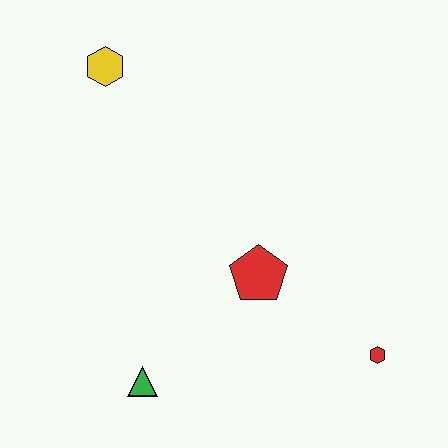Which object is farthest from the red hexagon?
The yellow hexagon is farthest from the red hexagon.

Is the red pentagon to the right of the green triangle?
Yes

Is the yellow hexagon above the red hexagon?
Yes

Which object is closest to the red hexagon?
The red pentagon is closest to the red hexagon.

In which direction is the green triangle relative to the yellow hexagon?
The green triangle is below the yellow hexagon.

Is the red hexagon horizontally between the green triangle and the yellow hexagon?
No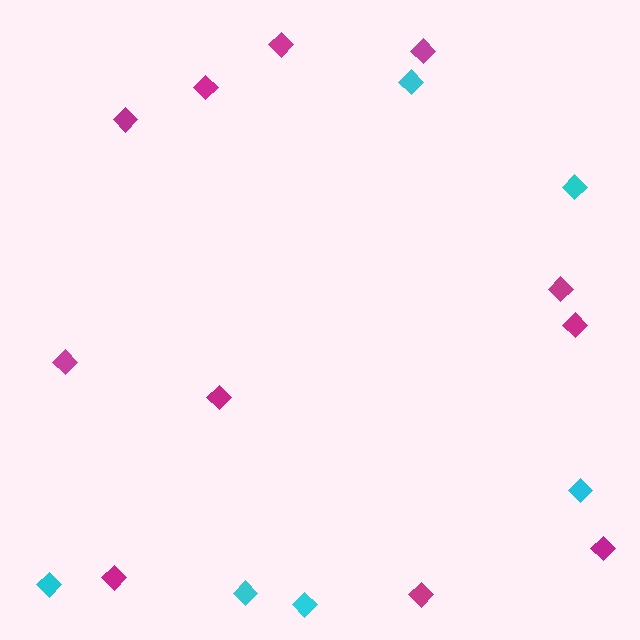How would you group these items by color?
There are 2 groups: one group of magenta diamonds (11) and one group of cyan diamonds (6).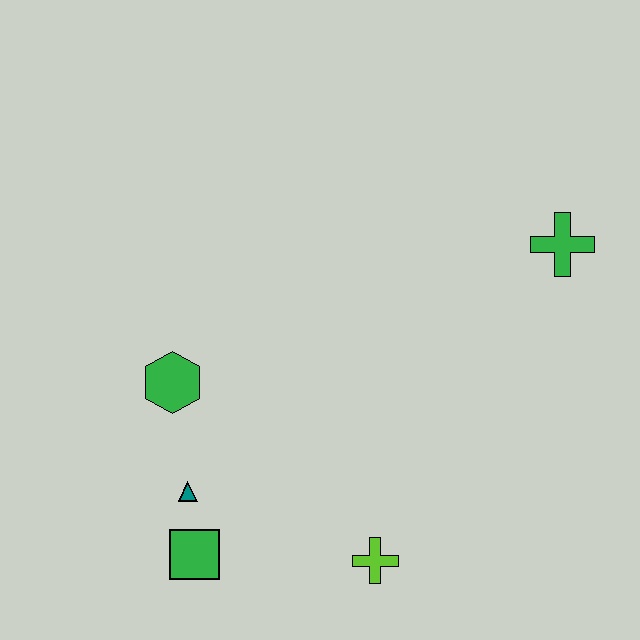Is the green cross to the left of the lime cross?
No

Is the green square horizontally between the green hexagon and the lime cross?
Yes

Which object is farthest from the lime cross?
The green cross is farthest from the lime cross.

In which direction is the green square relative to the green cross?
The green square is to the left of the green cross.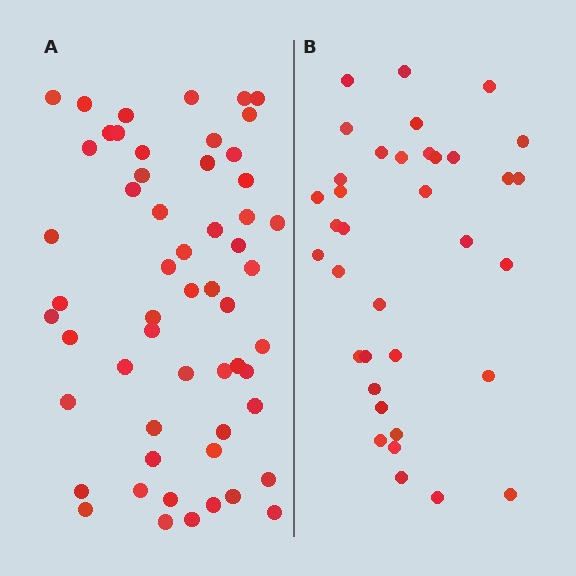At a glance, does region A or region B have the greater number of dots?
Region A (the left region) has more dots.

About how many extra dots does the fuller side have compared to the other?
Region A has approximately 20 more dots than region B.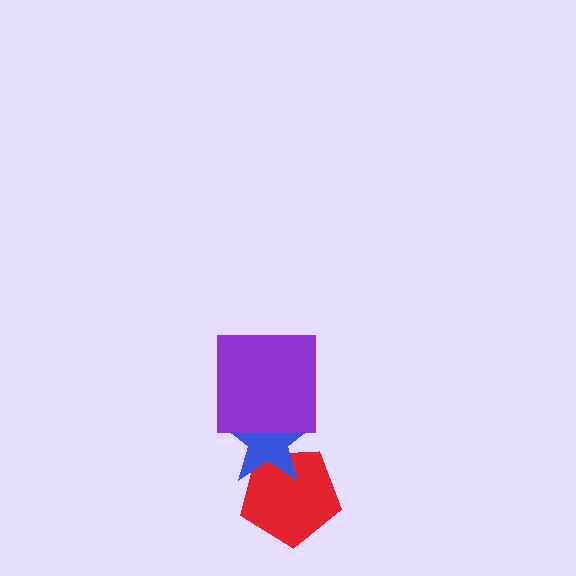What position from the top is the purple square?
The purple square is 1st from the top.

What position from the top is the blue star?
The blue star is 2nd from the top.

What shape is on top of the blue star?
The purple square is on top of the blue star.